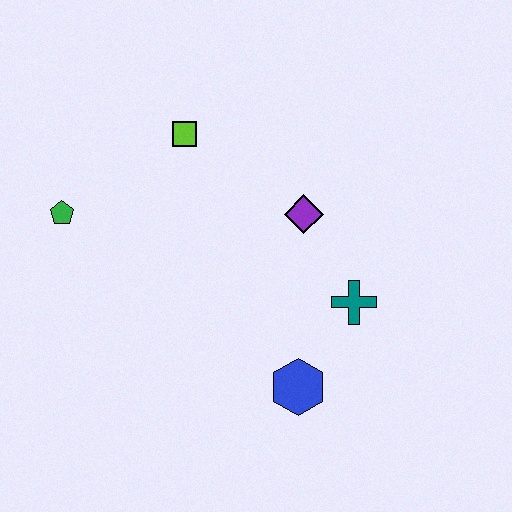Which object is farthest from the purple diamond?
The green pentagon is farthest from the purple diamond.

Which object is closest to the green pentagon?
The lime square is closest to the green pentagon.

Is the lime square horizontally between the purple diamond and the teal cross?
No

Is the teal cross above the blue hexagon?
Yes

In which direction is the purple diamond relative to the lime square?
The purple diamond is to the right of the lime square.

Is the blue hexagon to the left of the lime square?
No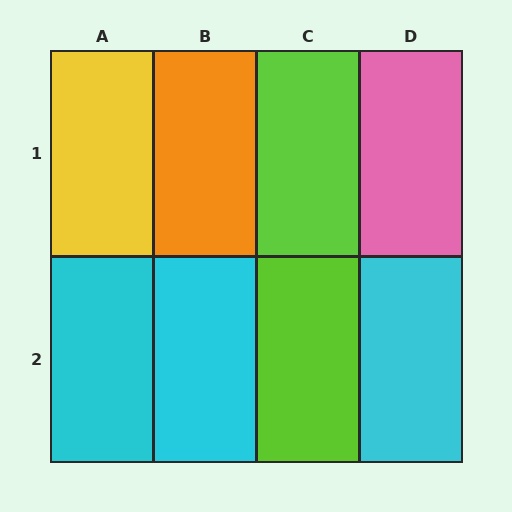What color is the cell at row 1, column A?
Yellow.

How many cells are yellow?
1 cell is yellow.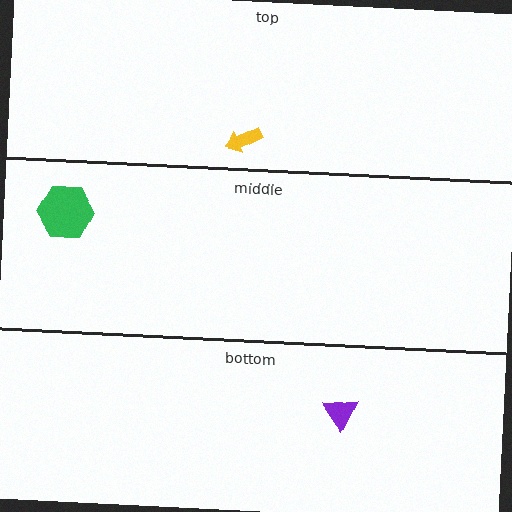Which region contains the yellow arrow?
The top region.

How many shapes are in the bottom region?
1.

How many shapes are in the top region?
1.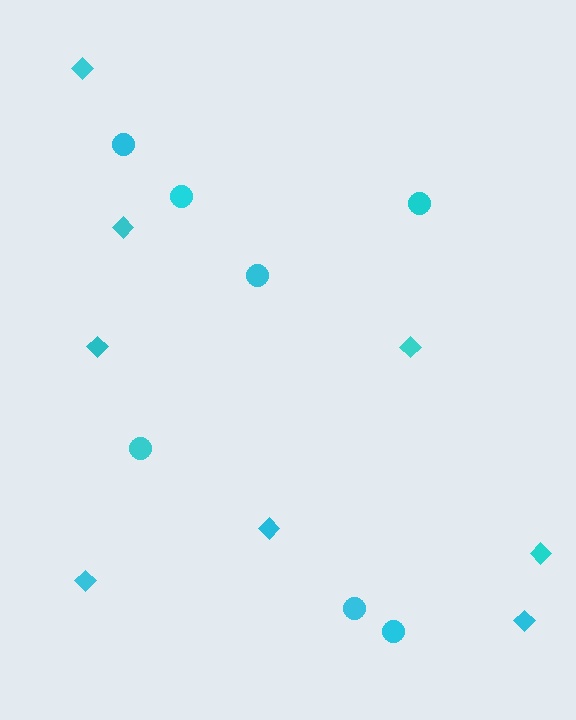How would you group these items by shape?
There are 2 groups: one group of diamonds (8) and one group of circles (7).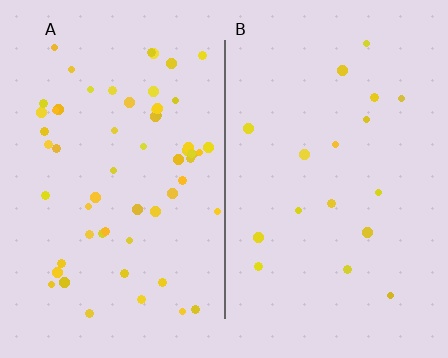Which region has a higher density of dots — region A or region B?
A (the left).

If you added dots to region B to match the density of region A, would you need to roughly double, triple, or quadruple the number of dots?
Approximately triple.